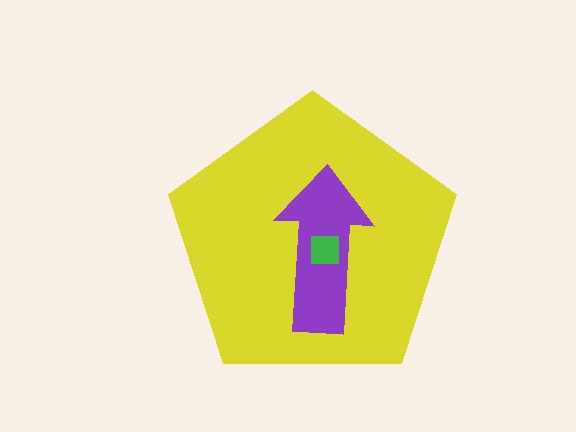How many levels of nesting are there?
3.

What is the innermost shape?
The green square.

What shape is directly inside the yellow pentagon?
The purple arrow.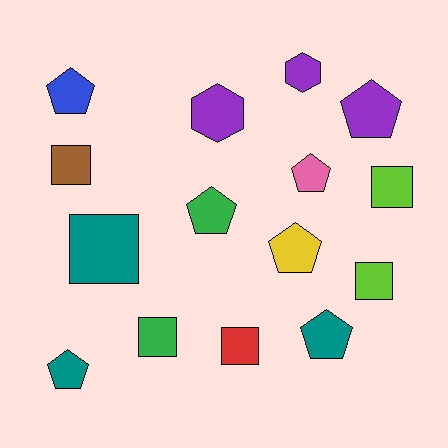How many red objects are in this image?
There is 1 red object.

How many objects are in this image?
There are 15 objects.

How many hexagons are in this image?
There are 2 hexagons.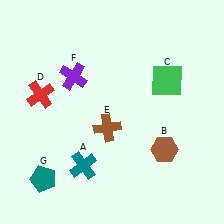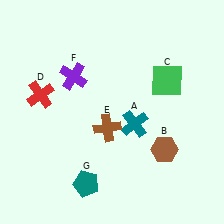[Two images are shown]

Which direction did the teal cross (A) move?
The teal cross (A) moved right.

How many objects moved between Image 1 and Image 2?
2 objects moved between the two images.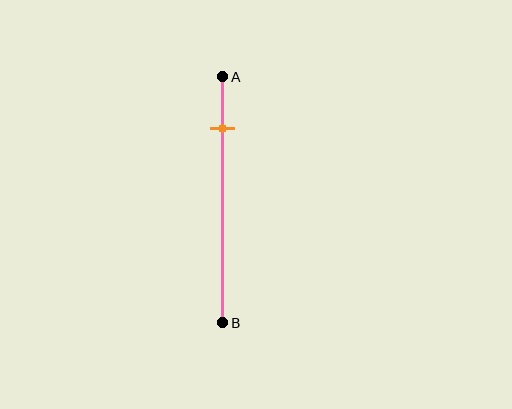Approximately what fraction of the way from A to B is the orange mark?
The orange mark is approximately 20% of the way from A to B.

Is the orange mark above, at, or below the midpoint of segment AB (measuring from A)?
The orange mark is above the midpoint of segment AB.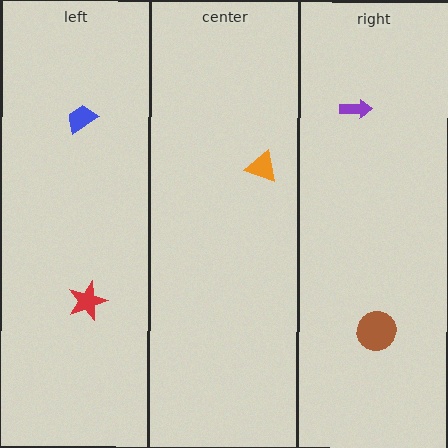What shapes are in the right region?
The purple arrow, the brown circle.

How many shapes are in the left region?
2.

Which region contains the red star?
The left region.